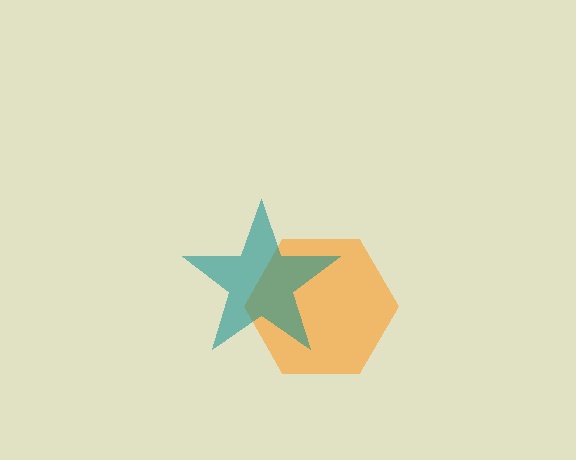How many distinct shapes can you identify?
There are 2 distinct shapes: an orange hexagon, a teal star.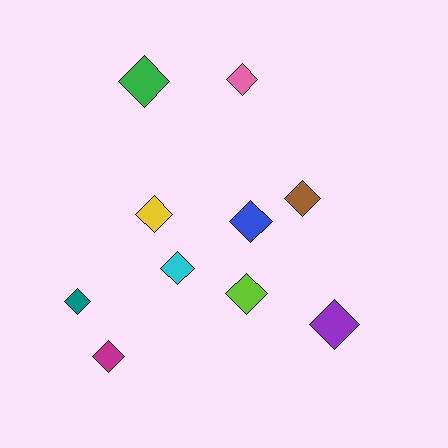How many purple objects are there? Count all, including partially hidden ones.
There is 1 purple object.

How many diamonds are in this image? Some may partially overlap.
There are 10 diamonds.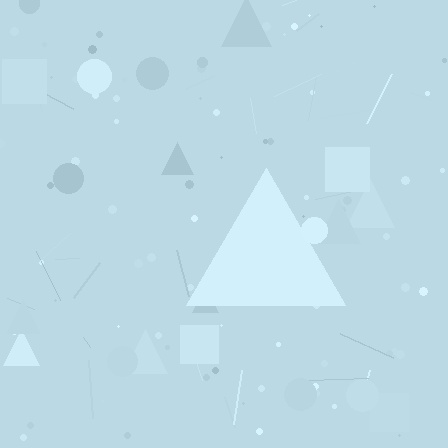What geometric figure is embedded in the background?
A triangle is embedded in the background.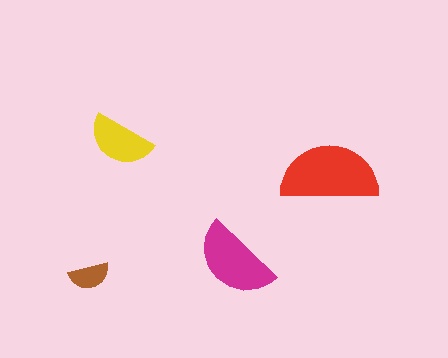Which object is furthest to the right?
The red semicircle is rightmost.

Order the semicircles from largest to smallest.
the red one, the magenta one, the yellow one, the brown one.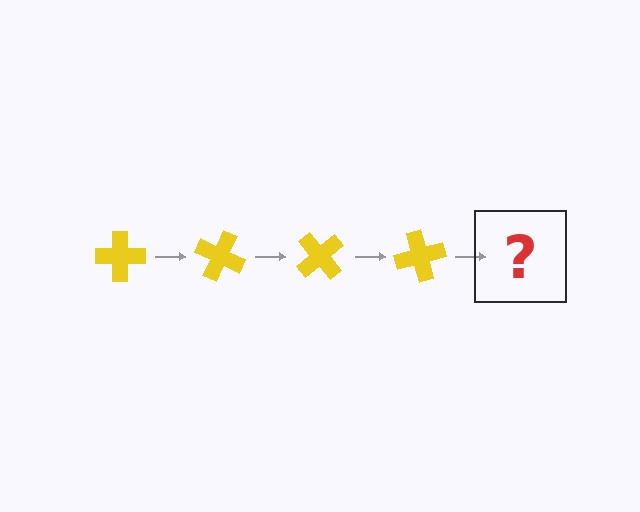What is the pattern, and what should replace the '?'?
The pattern is that the cross rotates 25 degrees each step. The '?' should be a yellow cross rotated 100 degrees.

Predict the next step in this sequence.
The next step is a yellow cross rotated 100 degrees.